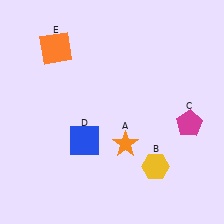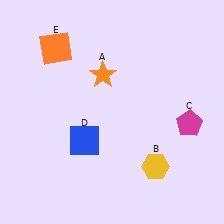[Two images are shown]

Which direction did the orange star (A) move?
The orange star (A) moved up.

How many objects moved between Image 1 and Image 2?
1 object moved between the two images.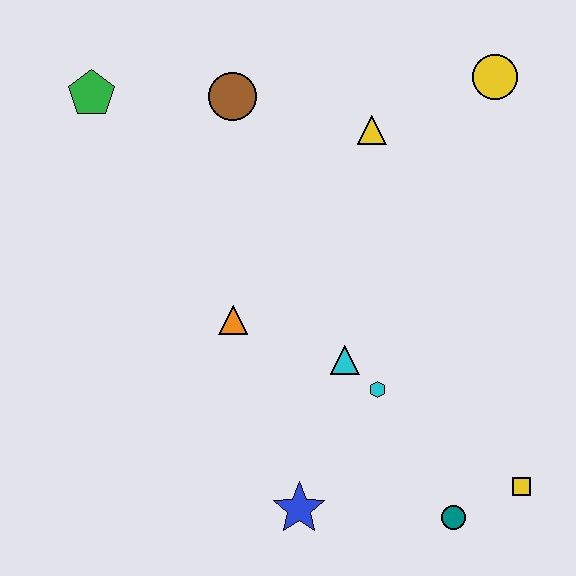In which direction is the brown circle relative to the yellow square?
The brown circle is above the yellow square.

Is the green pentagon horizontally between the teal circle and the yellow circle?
No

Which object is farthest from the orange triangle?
The yellow circle is farthest from the orange triangle.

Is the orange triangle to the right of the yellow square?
No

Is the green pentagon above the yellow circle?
No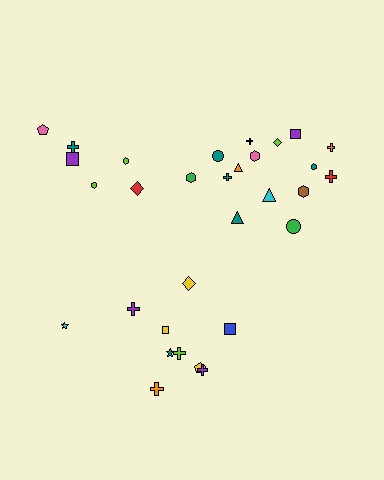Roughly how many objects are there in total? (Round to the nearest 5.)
Roughly 30 objects in total.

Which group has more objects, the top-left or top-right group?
The top-right group.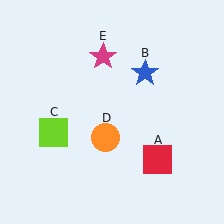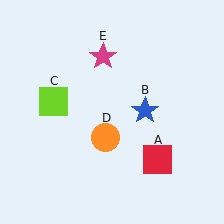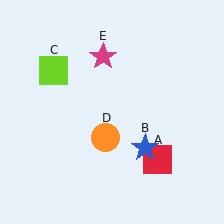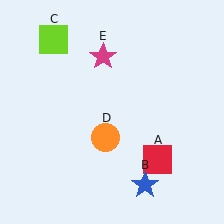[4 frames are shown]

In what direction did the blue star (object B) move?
The blue star (object B) moved down.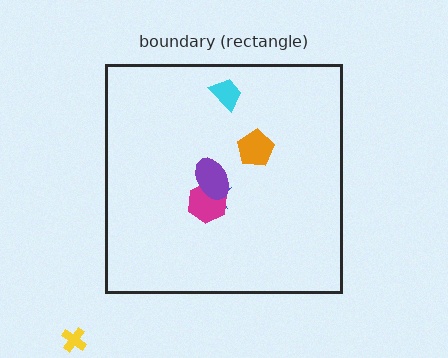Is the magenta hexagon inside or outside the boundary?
Inside.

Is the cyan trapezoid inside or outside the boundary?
Inside.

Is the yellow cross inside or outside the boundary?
Outside.